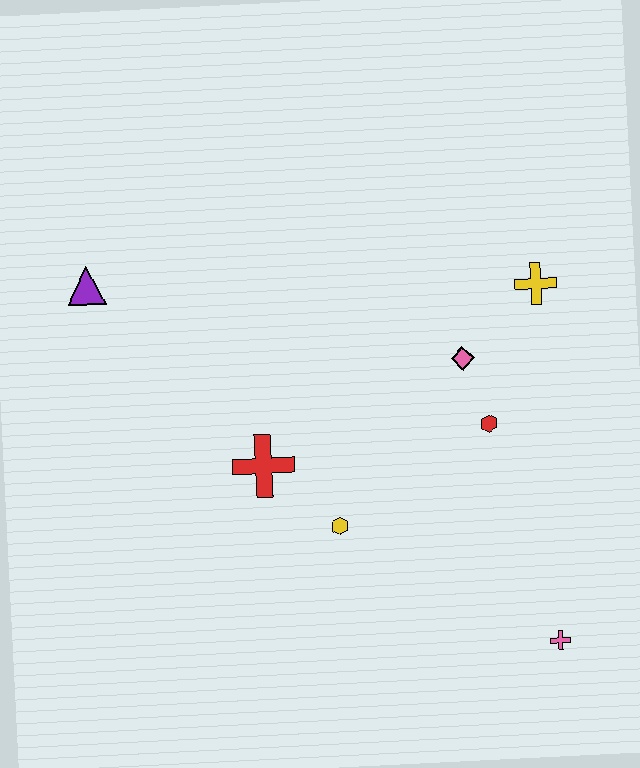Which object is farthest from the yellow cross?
The purple triangle is farthest from the yellow cross.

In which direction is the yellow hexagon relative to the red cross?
The yellow hexagon is to the right of the red cross.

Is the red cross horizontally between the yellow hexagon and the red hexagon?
No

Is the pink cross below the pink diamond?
Yes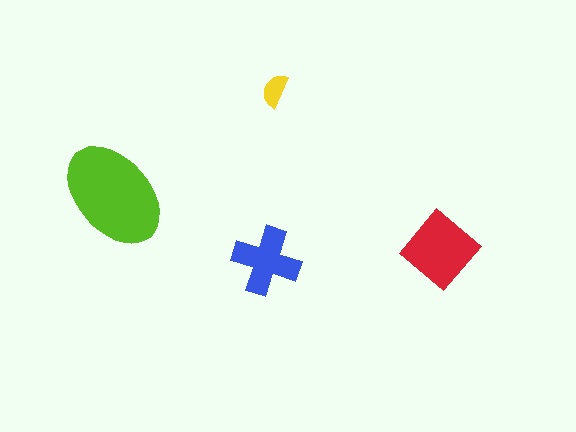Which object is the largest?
The lime ellipse.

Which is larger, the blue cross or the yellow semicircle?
The blue cross.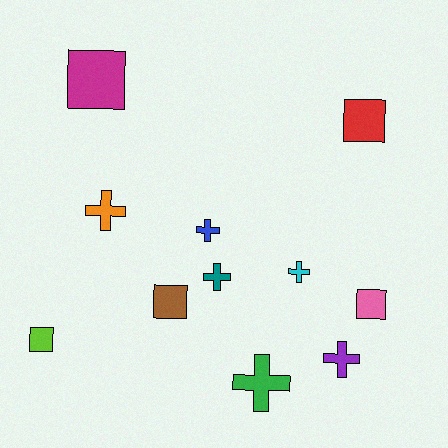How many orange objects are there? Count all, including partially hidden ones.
There is 1 orange object.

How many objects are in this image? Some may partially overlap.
There are 11 objects.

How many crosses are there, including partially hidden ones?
There are 6 crosses.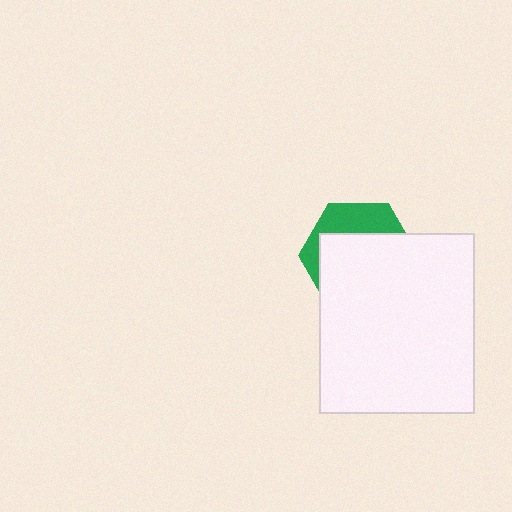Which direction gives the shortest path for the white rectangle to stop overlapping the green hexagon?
Moving down gives the shortest separation.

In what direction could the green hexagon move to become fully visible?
The green hexagon could move up. That would shift it out from behind the white rectangle entirely.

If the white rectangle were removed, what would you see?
You would see the complete green hexagon.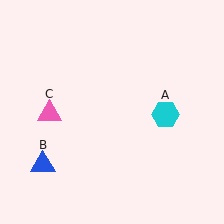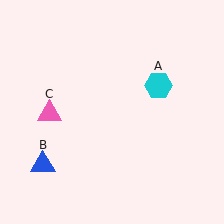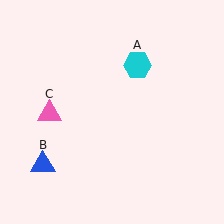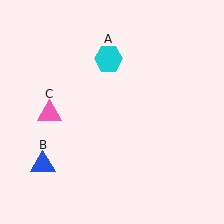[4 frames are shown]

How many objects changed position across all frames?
1 object changed position: cyan hexagon (object A).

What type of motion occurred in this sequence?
The cyan hexagon (object A) rotated counterclockwise around the center of the scene.